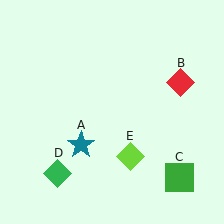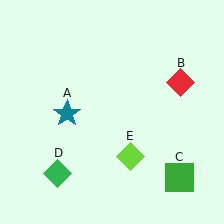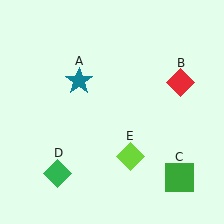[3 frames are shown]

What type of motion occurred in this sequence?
The teal star (object A) rotated clockwise around the center of the scene.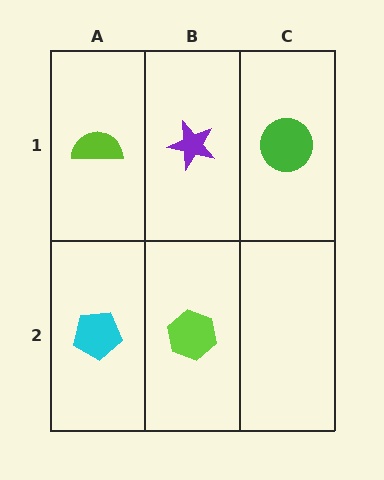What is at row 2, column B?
A lime hexagon.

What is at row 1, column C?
A green circle.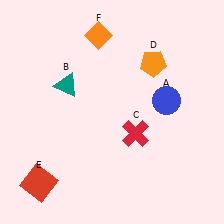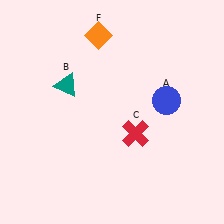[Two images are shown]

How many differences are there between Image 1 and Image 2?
There are 2 differences between the two images.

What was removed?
The orange pentagon (D), the red square (E) were removed in Image 2.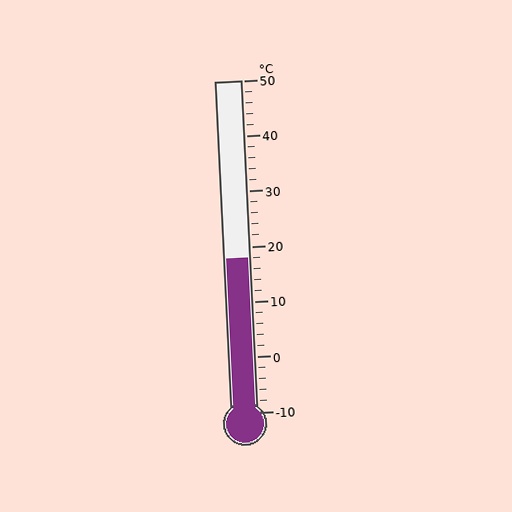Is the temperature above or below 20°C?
The temperature is below 20°C.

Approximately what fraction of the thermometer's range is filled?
The thermometer is filled to approximately 45% of its range.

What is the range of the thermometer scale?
The thermometer scale ranges from -10°C to 50°C.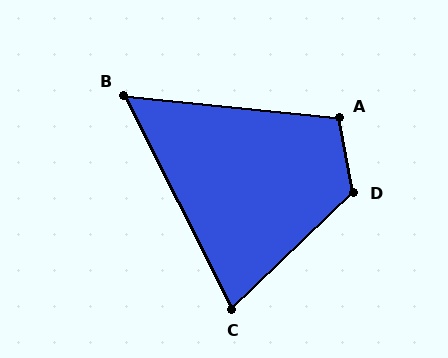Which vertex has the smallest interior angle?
B, at approximately 57 degrees.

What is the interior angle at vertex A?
Approximately 107 degrees (obtuse).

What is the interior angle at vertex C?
Approximately 73 degrees (acute).